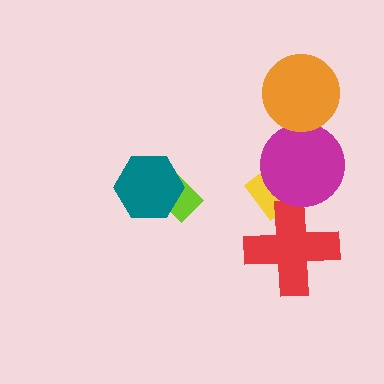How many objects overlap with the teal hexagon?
1 object overlaps with the teal hexagon.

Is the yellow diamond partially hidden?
Yes, it is partially covered by another shape.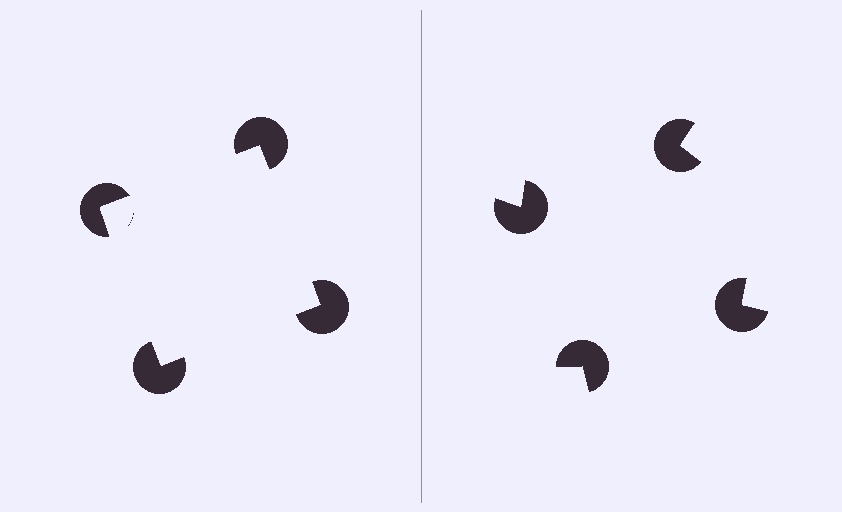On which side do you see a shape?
An illusory square appears on the left side. On the right side the wedge cuts are rotated, so no coherent shape forms.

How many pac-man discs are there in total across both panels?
8 — 4 on each side.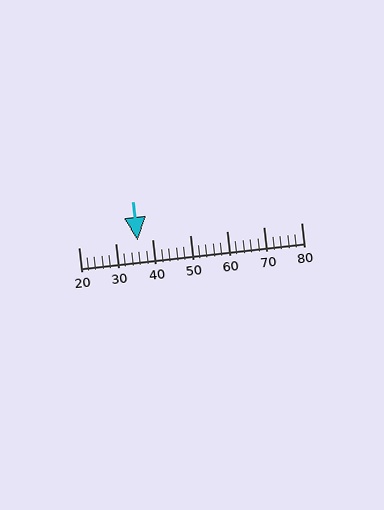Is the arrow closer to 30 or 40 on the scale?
The arrow is closer to 40.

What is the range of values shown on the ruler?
The ruler shows values from 20 to 80.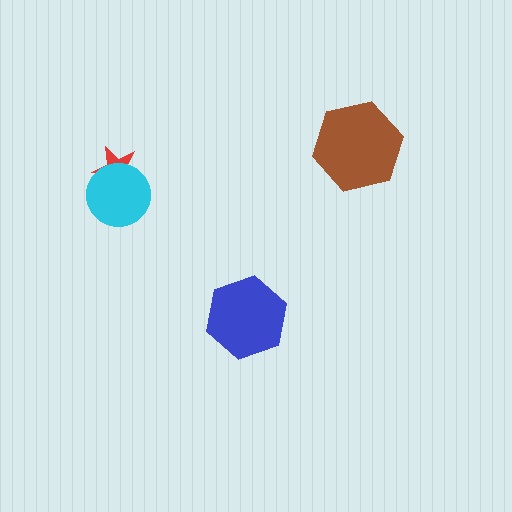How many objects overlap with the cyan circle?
1 object overlaps with the cyan circle.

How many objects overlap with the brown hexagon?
0 objects overlap with the brown hexagon.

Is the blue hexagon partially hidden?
No, no other shape covers it.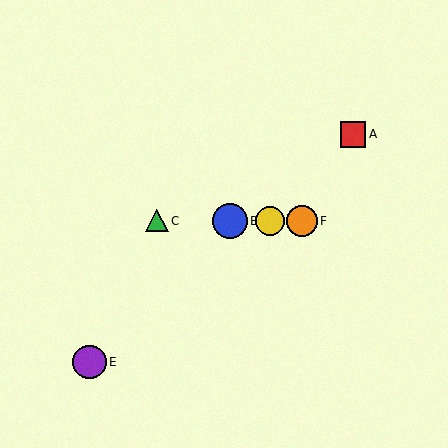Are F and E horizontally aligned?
No, F is at y≈221 and E is at y≈362.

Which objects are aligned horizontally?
Objects B, C, D, F are aligned horizontally.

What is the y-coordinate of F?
Object F is at y≈221.